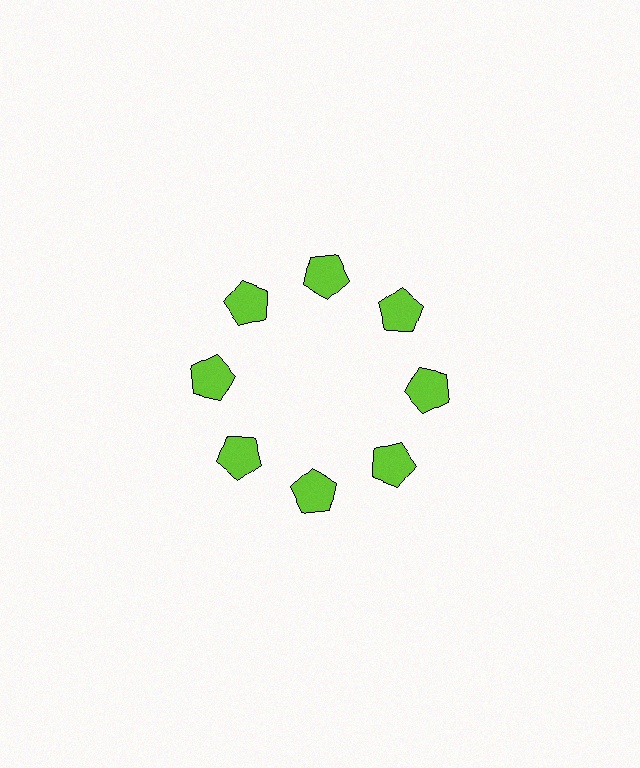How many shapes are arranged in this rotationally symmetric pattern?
There are 8 shapes, arranged in 8 groups of 1.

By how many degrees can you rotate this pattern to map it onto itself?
The pattern maps onto itself every 45 degrees of rotation.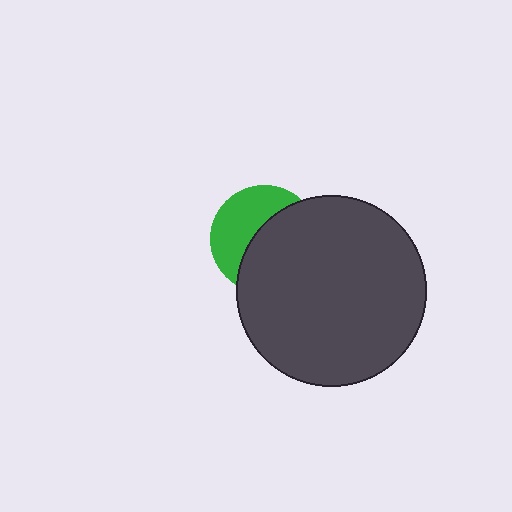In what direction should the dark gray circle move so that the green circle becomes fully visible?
The dark gray circle should move toward the lower-right. That is the shortest direction to clear the overlap and leave the green circle fully visible.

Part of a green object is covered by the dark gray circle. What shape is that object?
It is a circle.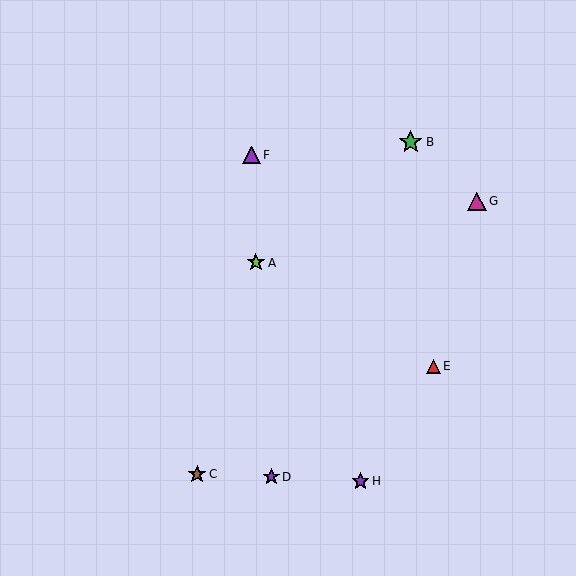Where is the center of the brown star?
The center of the brown star is at (197, 474).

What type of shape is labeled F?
Shape F is a purple triangle.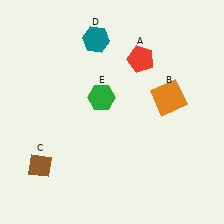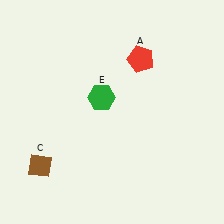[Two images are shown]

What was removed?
The teal hexagon (D), the orange square (B) were removed in Image 2.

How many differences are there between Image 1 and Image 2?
There are 2 differences between the two images.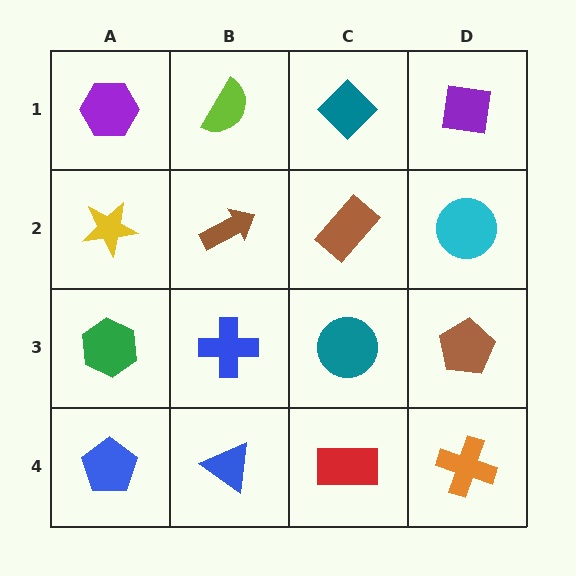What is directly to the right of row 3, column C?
A brown pentagon.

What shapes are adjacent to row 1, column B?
A brown arrow (row 2, column B), a purple hexagon (row 1, column A), a teal diamond (row 1, column C).